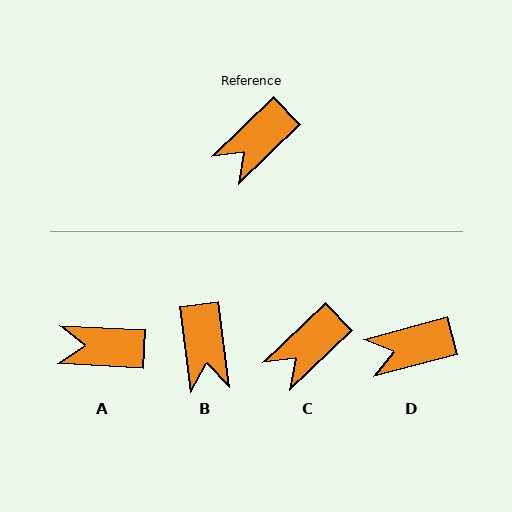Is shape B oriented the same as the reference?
No, it is off by about 54 degrees.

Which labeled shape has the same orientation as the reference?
C.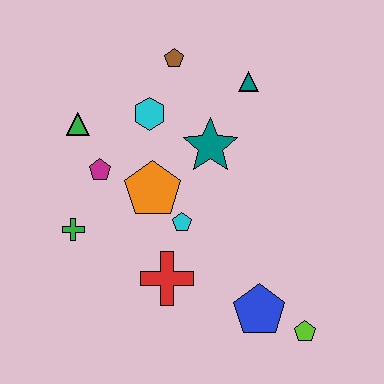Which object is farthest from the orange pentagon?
The lime pentagon is farthest from the orange pentagon.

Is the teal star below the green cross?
No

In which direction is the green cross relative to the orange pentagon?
The green cross is to the left of the orange pentagon.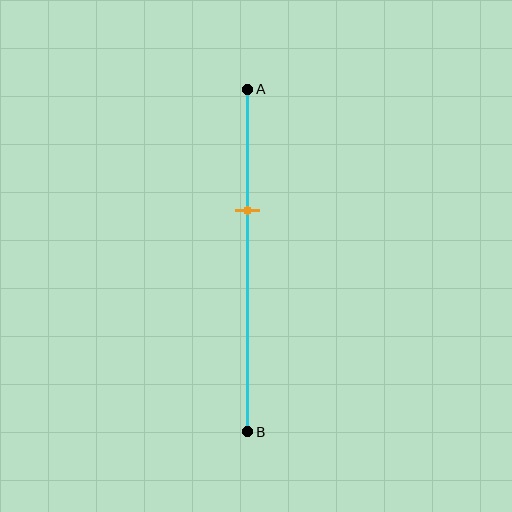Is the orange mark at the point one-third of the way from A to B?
Yes, the mark is approximately at the one-third point.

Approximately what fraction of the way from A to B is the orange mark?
The orange mark is approximately 35% of the way from A to B.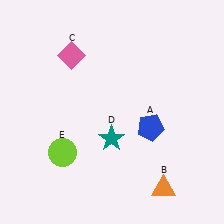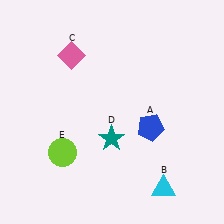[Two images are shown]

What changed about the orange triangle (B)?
In Image 1, B is orange. In Image 2, it changed to cyan.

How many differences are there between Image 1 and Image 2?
There is 1 difference between the two images.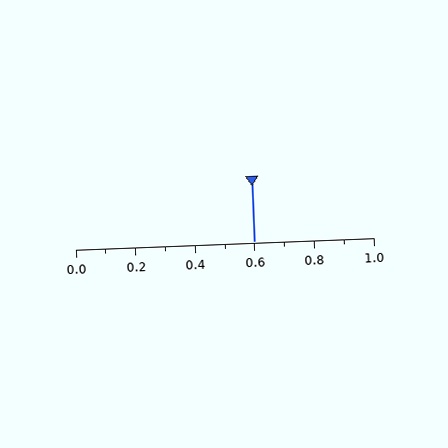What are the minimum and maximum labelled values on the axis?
The axis runs from 0.0 to 1.0.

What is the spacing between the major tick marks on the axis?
The major ticks are spaced 0.2 apart.